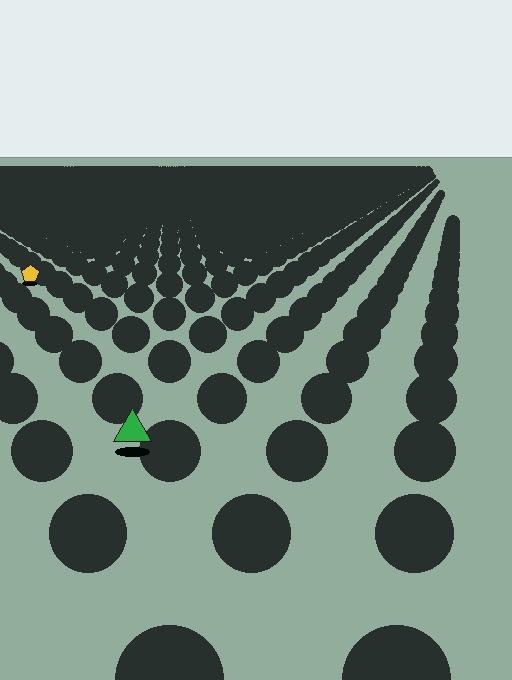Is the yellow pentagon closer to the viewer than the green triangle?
No. The green triangle is closer — you can tell from the texture gradient: the ground texture is coarser near it.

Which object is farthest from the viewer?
The yellow pentagon is farthest from the viewer. It appears smaller and the ground texture around it is denser.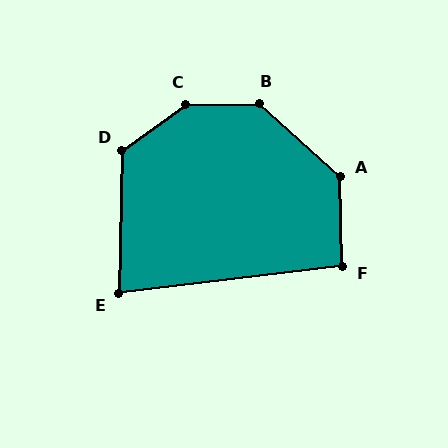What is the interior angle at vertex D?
Approximately 127 degrees (obtuse).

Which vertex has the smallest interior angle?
E, at approximately 82 degrees.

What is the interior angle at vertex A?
Approximately 133 degrees (obtuse).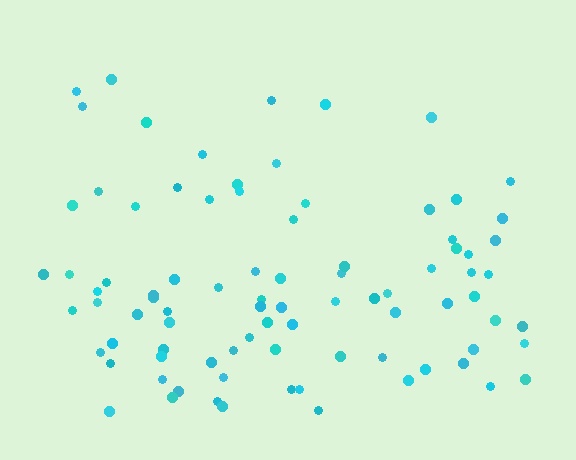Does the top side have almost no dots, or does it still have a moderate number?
Still a moderate number, just noticeably fewer than the bottom.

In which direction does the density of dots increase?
From top to bottom, with the bottom side densest.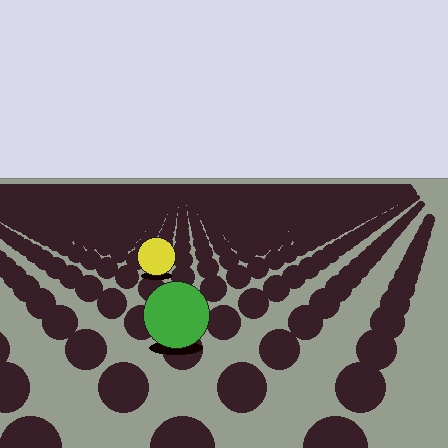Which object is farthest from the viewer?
The yellow circle is farthest from the viewer. It appears smaller and the ground texture around it is denser.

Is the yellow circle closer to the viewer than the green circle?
No. The green circle is closer — you can tell from the texture gradient: the ground texture is coarser near it.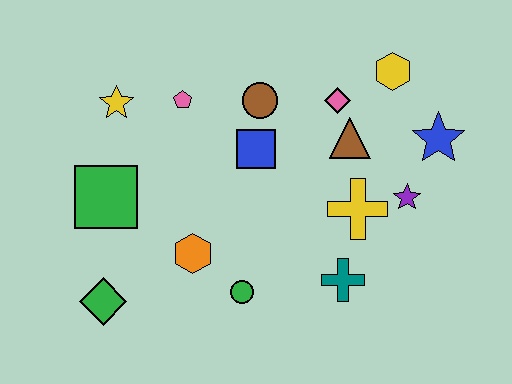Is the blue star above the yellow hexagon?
No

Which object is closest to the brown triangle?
The pink diamond is closest to the brown triangle.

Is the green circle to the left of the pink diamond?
Yes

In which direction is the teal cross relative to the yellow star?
The teal cross is to the right of the yellow star.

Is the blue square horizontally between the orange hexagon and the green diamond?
No